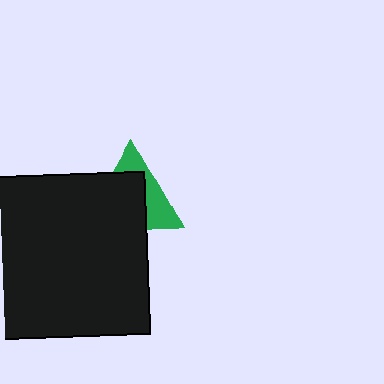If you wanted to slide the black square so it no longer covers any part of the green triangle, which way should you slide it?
Slide it toward the lower-left — that is the most direct way to separate the two shapes.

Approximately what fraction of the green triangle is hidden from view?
Roughly 60% of the green triangle is hidden behind the black square.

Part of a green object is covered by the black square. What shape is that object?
It is a triangle.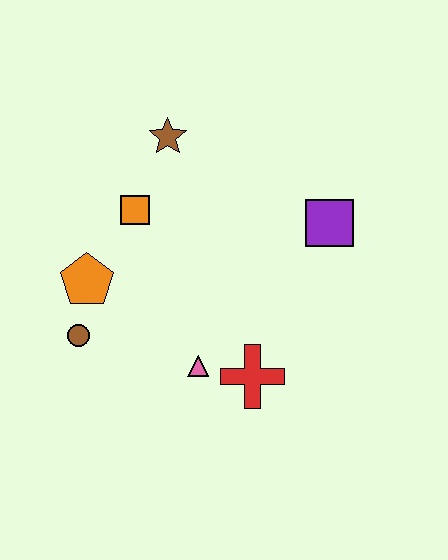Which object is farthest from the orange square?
The red cross is farthest from the orange square.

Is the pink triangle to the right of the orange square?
Yes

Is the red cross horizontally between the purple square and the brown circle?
Yes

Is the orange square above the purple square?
Yes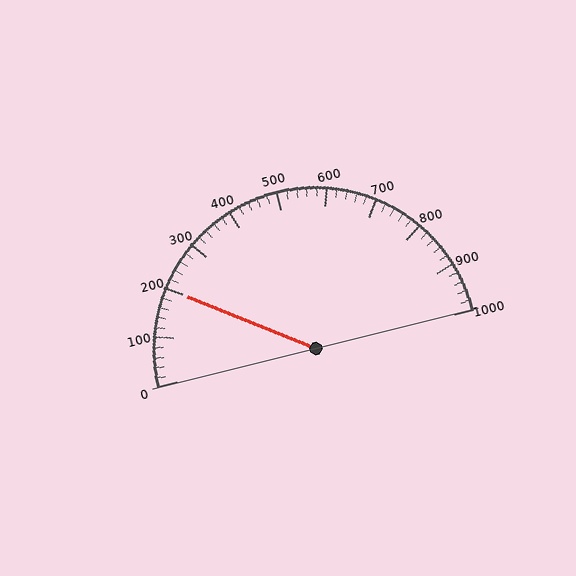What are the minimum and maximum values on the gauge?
The gauge ranges from 0 to 1000.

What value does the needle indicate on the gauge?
The needle indicates approximately 200.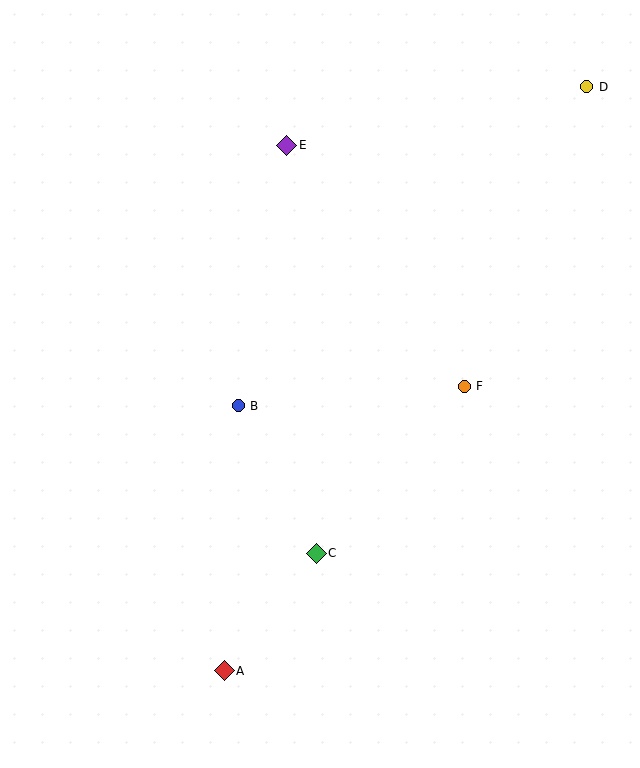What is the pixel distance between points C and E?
The distance between C and E is 409 pixels.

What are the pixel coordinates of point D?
Point D is at (587, 87).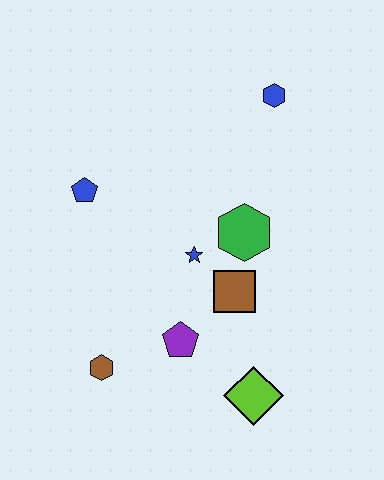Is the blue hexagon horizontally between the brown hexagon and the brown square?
No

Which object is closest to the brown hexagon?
The purple pentagon is closest to the brown hexagon.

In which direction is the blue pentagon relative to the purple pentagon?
The blue pentagon is above the purple pentagon.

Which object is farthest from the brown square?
The blue hexagon is farthest from the brown square.